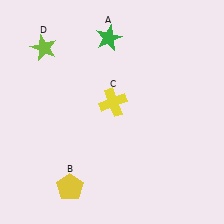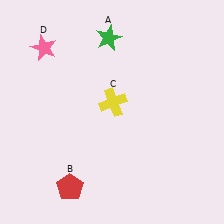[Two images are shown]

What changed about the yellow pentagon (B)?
In Image 1, B is yellow. In Image 2, it changed to red.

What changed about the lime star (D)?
In Image 1, D is lime. In Image 2, it changed to pink.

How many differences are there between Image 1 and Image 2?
There are 2 differences between the two images.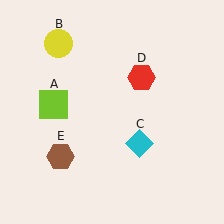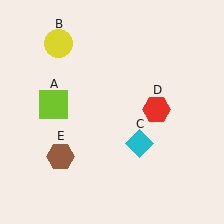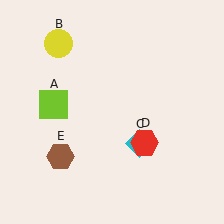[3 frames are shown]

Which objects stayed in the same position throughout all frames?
Lime square (object A) and yellow circle (object B) and cyan diamond (object C) and brown hexagon (object E) remained stationary.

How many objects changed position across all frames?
1 object changed position: red hexagon (object D).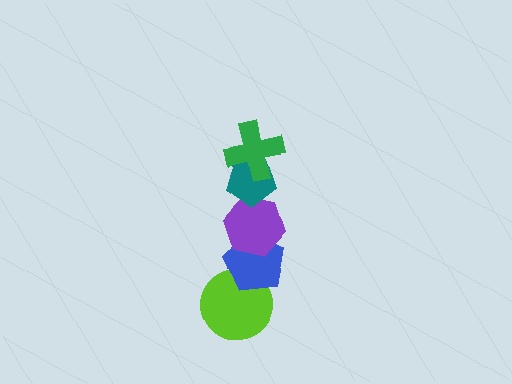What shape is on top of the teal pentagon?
The green cross is on top of the teal pentagon.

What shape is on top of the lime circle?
The blue pentagon is on top of the lime circle.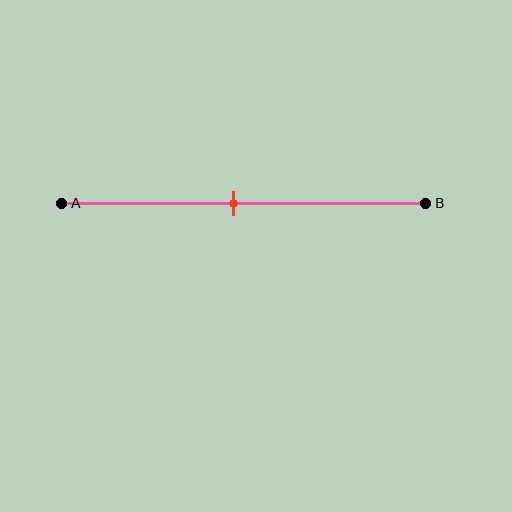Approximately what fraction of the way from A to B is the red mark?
The red mark is approximately 45% of the way from A to B.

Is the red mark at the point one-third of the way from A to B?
No, the mark is at about 45% from A, not at the 33% one-third point.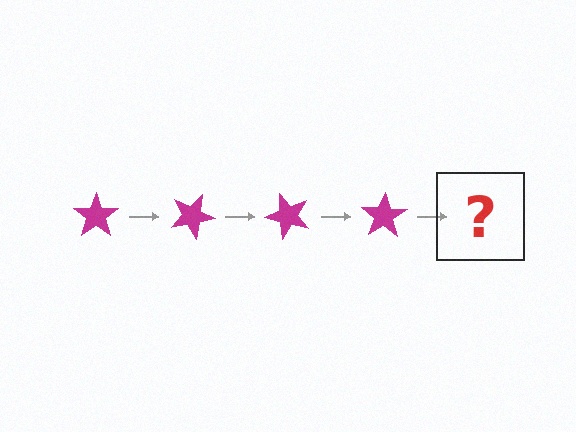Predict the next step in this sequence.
The next step is a magenta star rotated 100 degrees.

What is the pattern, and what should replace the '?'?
The pattern is that the star rotates 25 degrees each step. The '?' should be a magenta star rotated 100 degrees.